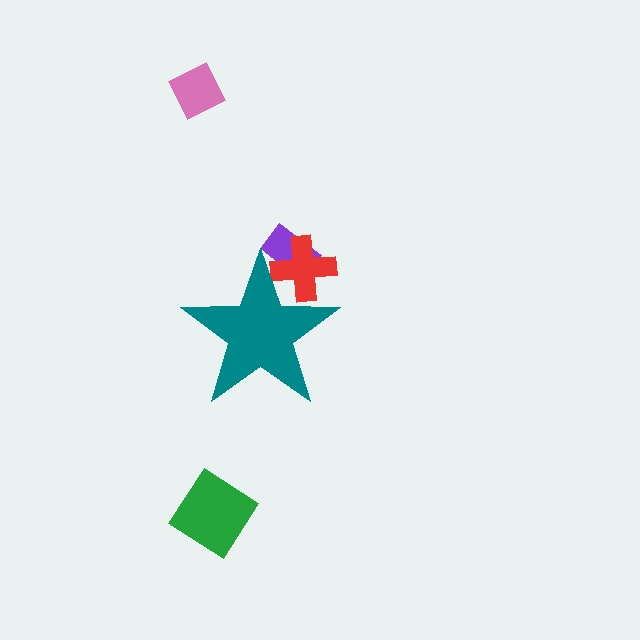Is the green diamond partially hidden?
No, the green diamond is fully visible.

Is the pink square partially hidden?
No, the pink square is fully visible.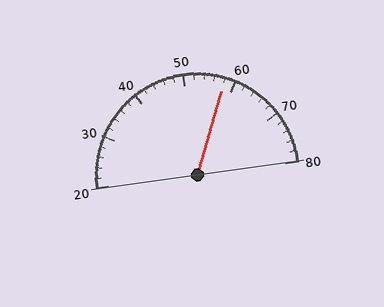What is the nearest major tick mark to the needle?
The nearest major tick mark is 60.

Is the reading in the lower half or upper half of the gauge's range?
The reading is in the upper half of the range (20 to 80).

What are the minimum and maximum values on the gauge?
The gauge ranges from 20 to 80.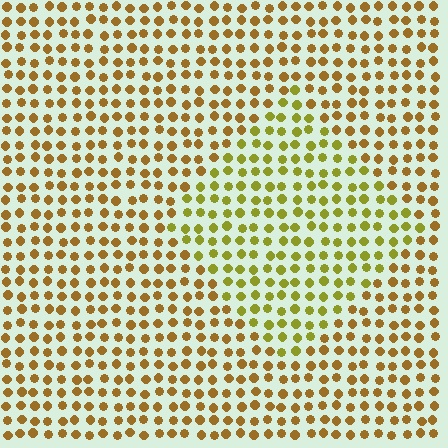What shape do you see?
I see a diamond.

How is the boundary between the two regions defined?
The boundary is defined purely by a slight shift in hue (about 30 degrees). Spacing, size, and orientation are identical on both sides.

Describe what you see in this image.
The image is filled with small brown elements in a uniform arrangement. A diamond-shaped region is visible where the elements are tinted to a slightly different hue, forming a subtle color boundary.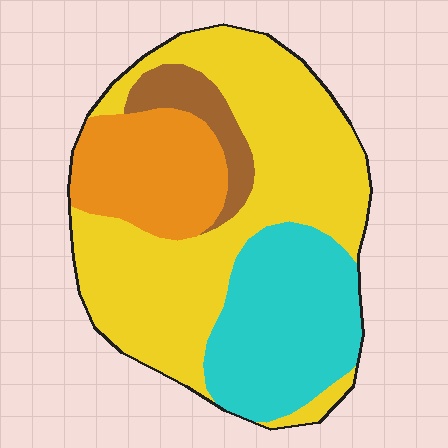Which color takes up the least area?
Brown, at roughly 5%.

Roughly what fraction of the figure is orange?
Orange covers about 20% of the figure.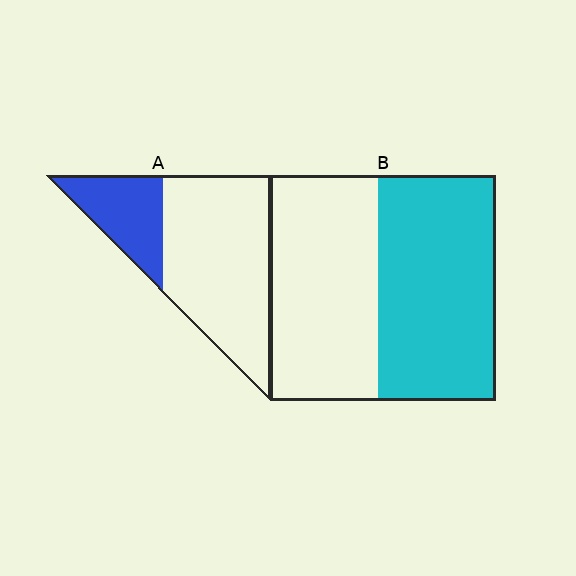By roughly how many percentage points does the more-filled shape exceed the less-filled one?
By roughly 25 percentage points (B over A).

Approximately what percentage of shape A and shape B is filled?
A is approximately 25% and B is approximately 50%.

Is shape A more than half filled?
No.